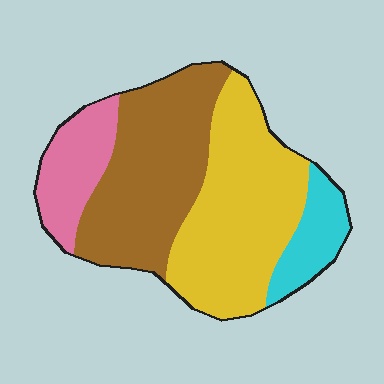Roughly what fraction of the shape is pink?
Pink takes up about one eighth (1/8) of the shape.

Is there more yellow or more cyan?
Yellow.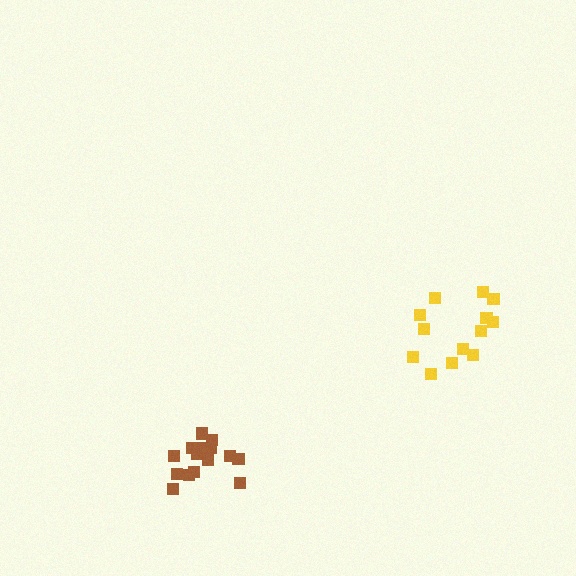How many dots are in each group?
Group 1: 13 dots, Group 2: 15 dots (28 total).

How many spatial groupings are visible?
There are 2 spatial groupings.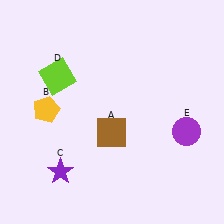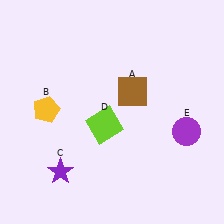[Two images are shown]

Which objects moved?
The objects that moved are: the brown square (A), the lime square (D).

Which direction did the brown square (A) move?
The brown square (A) moved up.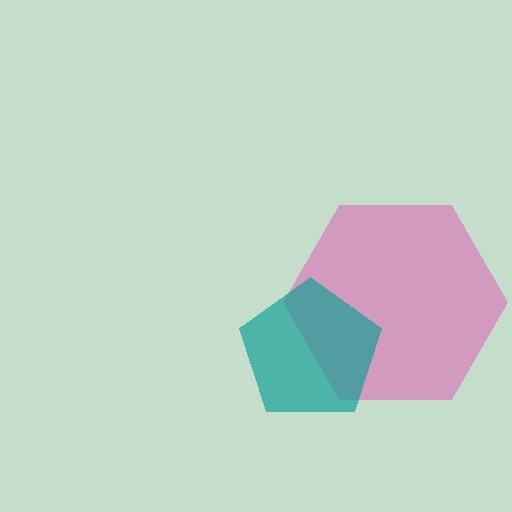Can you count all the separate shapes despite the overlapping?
Yes, there are 2 separate shapes.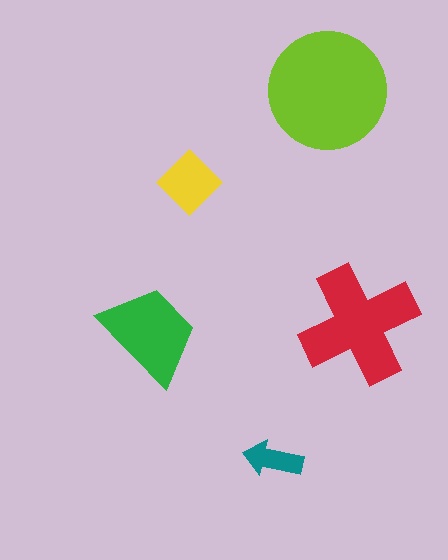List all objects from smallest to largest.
The teal arrow, the yellow diamond, the green trapezoid, the red cross, the lime circle.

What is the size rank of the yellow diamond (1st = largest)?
4th.